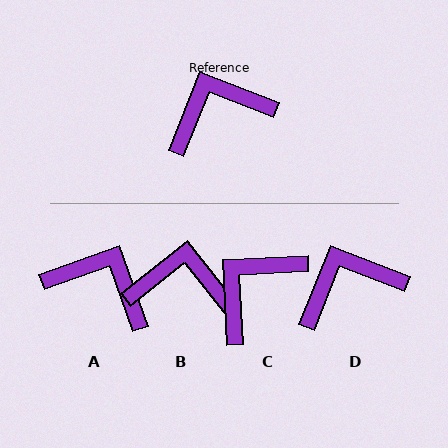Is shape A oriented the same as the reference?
No, it is off by about 49 degrees.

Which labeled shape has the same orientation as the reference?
D.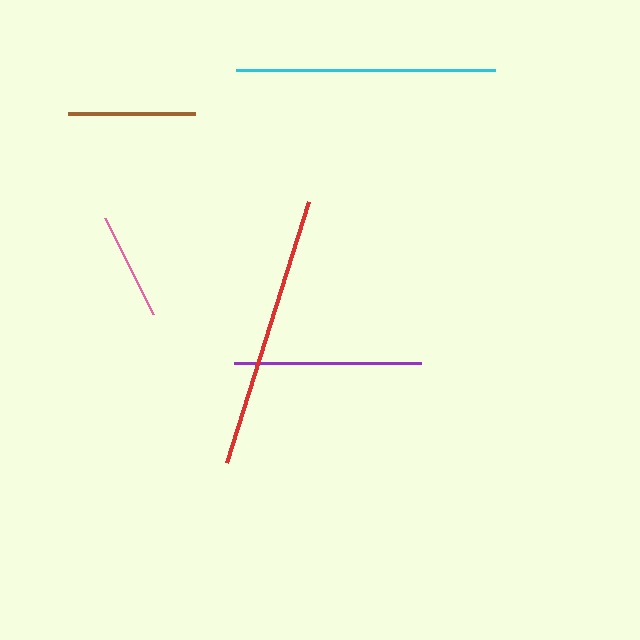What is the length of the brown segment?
The brown segment is approximately 127 pixels long.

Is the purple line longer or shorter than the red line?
The red line is longer than the purple line.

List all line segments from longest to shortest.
From longest to shortest: red, cyan, purple, brown, pink.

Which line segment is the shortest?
The pink line is the shortest at approximately 107 pixels.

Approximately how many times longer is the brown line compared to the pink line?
The brown line is approximately 1.2 times the length of the pink line.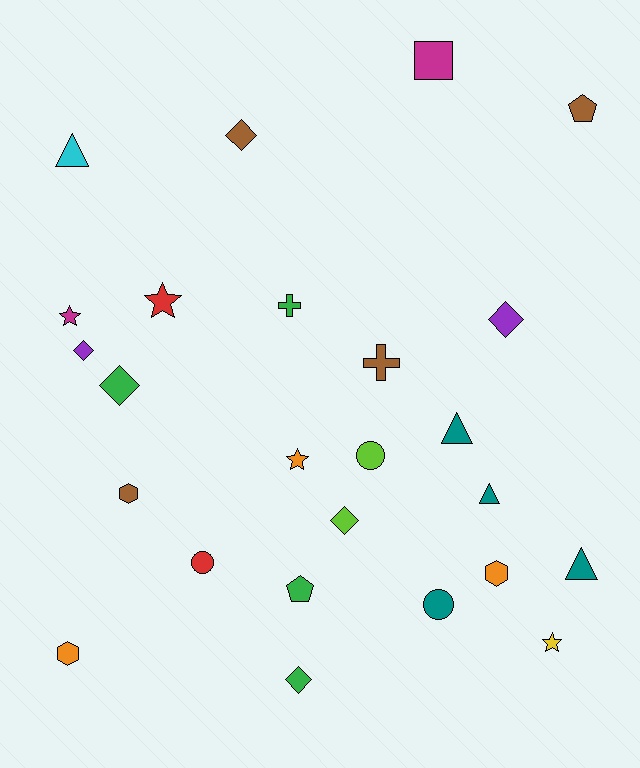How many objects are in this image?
There are 25 objects.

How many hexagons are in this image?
There are 3 hexagons.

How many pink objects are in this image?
There are no pink objects.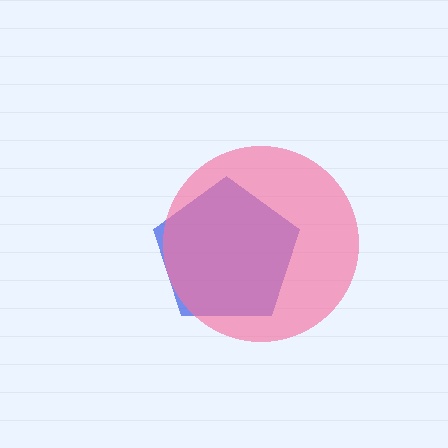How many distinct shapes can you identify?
There are 2 distinct shapes: a blue pentagon, a pink circle.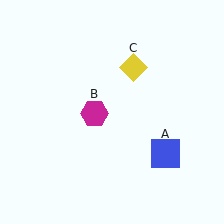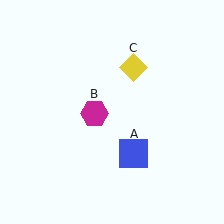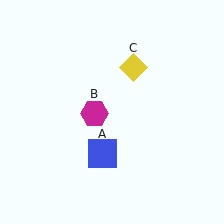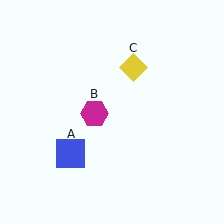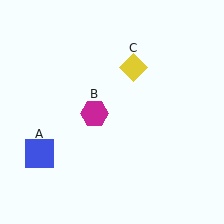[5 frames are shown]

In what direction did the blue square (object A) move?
The blue square (object A) moved left.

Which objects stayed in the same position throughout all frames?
Magenta hexagon (object B) and yellow diamond (object C) remained stationary.